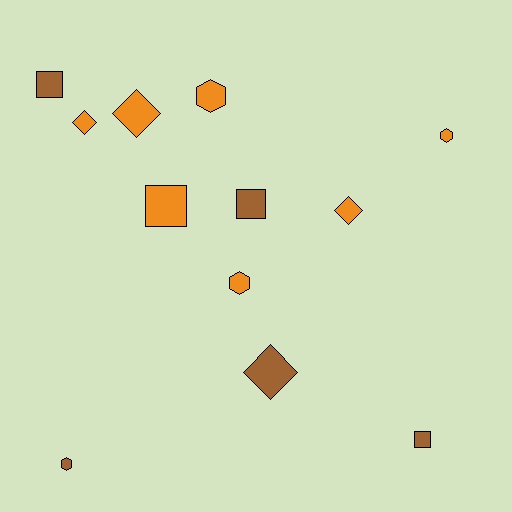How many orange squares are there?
There is 1 orange square.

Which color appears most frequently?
Orange, with 7 objects.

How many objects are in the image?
There are 12 objects.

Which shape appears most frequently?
Diamond, with 4 objects.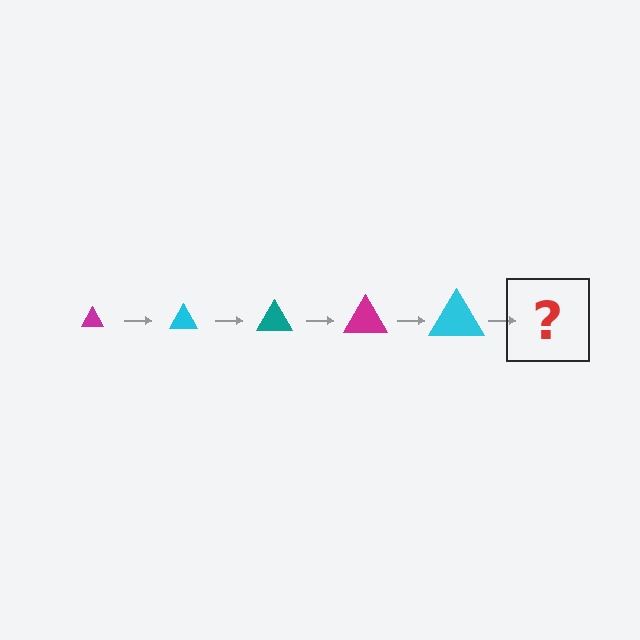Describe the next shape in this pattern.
It should be a teal triangle, larger than the previous one.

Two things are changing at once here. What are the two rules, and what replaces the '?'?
The two rules are that the triangle grows larger each step and the color cycles through magenta, cyan, and teal. The '?' should be a teal triangle, larger than the previous one.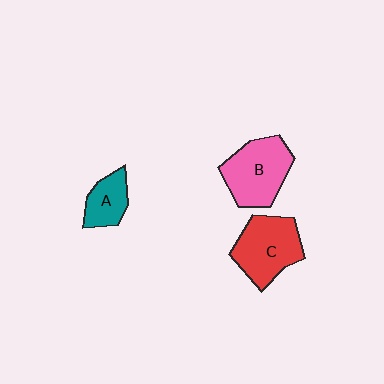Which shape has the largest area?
Shape B (pink).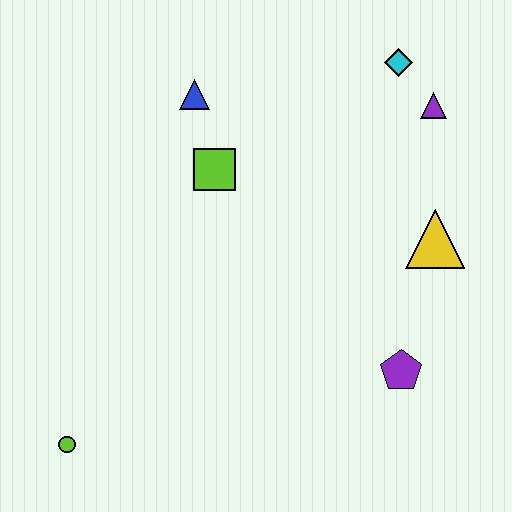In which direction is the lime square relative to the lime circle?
The lime square is above the lime circle.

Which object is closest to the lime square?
The blue triangle is closest to the lime square.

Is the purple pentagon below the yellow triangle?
Yes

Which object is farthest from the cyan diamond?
The lime circle is farthest from the cyan diamond.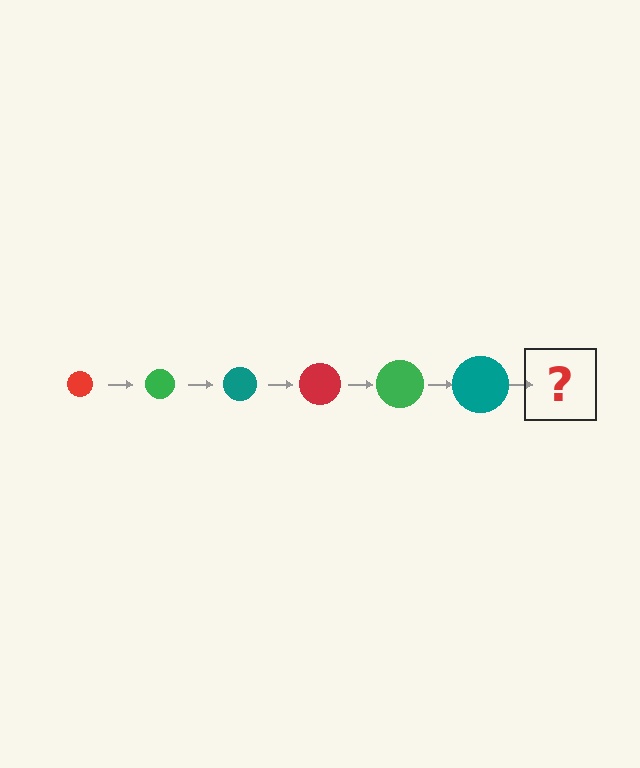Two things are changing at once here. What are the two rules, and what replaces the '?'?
The two rules are that the circle grows larger each step and the color cycles through red, green, and teal. The '?' should be a red circle, larger than the previous one.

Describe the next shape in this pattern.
It should be a red circle, larger than the previous one.